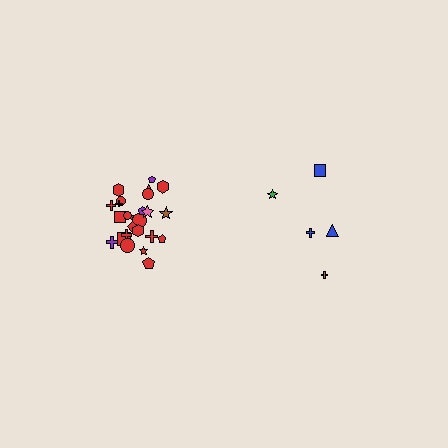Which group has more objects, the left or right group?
The left group.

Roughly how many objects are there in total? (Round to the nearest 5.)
Roughly 30 objects in total.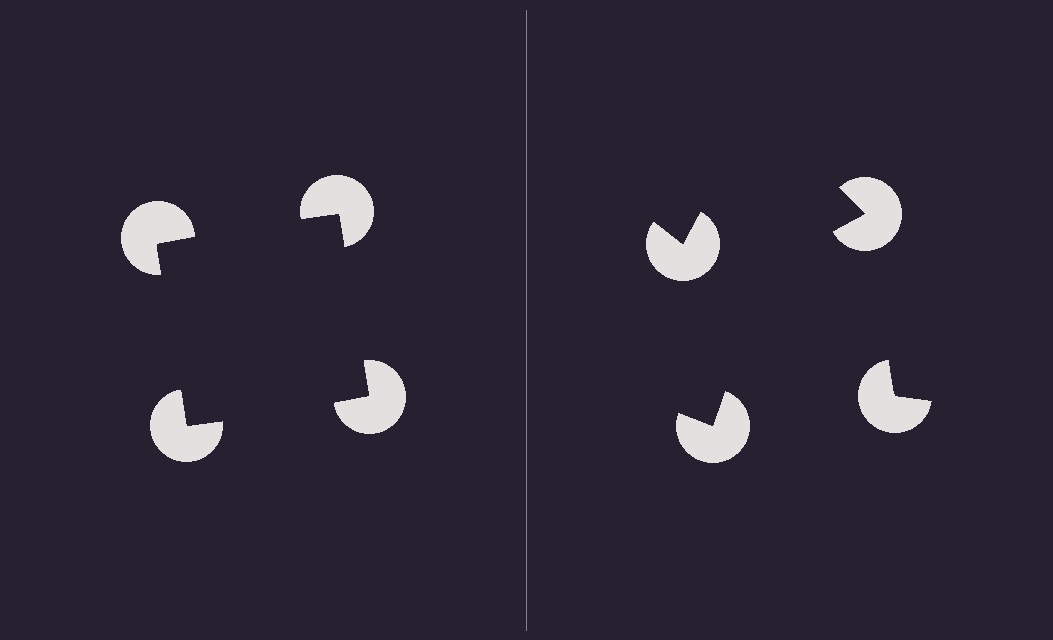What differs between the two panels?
The pac-man discs are positioned identically on both sides; only the wedge orientations differ. On the left they align to a square; on the right they are misaligned.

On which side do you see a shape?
An illusory square appears on the left side. On the right side the wedge cuts are rotated, so no coherent shape forms.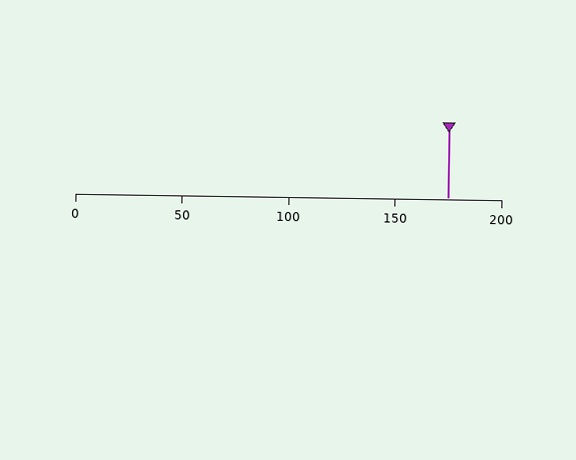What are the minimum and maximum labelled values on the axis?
The axis runs from 0 to 200.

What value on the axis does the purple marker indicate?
The marker indicates approximately 175.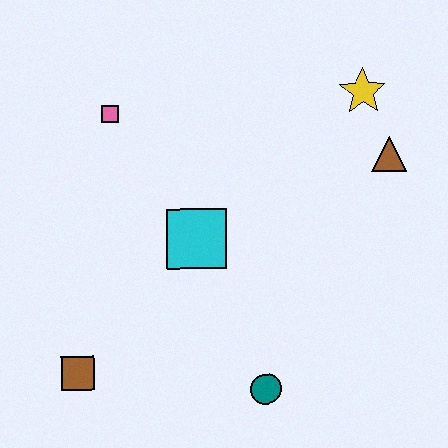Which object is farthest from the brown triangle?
The brown square is farthest from the brown triangle.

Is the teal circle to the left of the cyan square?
No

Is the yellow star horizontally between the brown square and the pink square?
No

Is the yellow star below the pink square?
No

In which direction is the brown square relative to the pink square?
The brown square is below the pink square.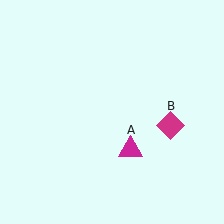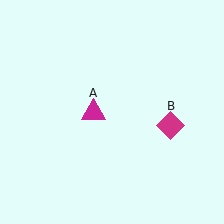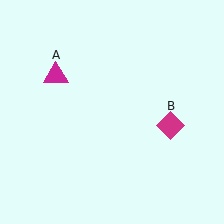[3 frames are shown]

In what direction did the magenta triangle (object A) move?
The magenta triangle (object A) moved up and to the left.